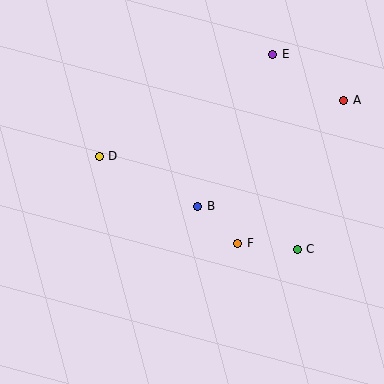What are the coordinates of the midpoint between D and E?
The midpoint between D and E is at (186, 105).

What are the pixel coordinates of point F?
Point F is at (238, 243).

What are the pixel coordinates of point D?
Point D is at (99, 156).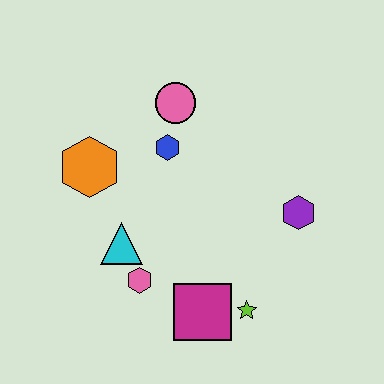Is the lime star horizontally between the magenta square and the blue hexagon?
No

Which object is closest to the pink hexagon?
The cyan triangle is closest to the pink hexagon.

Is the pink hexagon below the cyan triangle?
Yes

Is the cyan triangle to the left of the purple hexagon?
Yes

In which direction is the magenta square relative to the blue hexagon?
The magenta square is below the blue hexagon.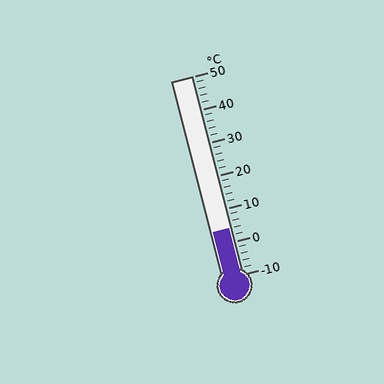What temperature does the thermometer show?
The thermometer shows approximately 4°C.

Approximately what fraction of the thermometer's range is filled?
The thermometer is filled to approximately 25% of its range.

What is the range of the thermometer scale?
The thermometer scale ranges from -10°C to 50°C.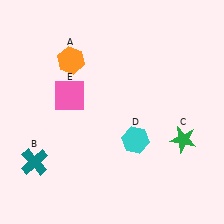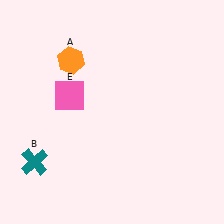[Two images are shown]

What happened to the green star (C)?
The green star (C) was removed in Image 2. It was in the bottom-right area of Image 1.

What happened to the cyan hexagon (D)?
The cyan hexagon (D) was removed in Image 2. It was in the bottom-right area of Image 1.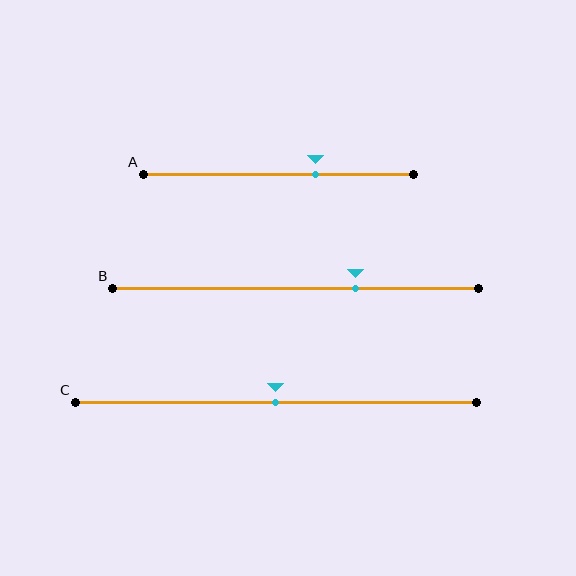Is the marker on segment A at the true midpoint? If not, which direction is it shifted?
No, the marker on segment A is shifted to the right by about 14% of the segment length.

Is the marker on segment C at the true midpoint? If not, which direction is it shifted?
Yes, the marker on segment C is at the true midpoint.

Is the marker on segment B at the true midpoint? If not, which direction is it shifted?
No, the marker on segment B is shifted to the right by about 16% of the segment length.